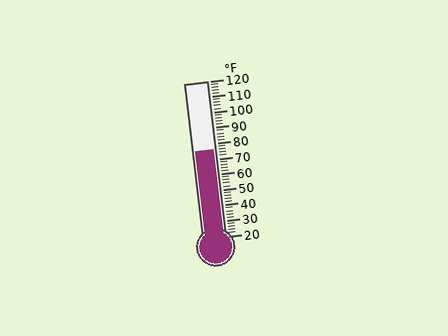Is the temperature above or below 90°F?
The temperature is below 90°F.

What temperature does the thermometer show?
The thermometer shows approximately 76°F.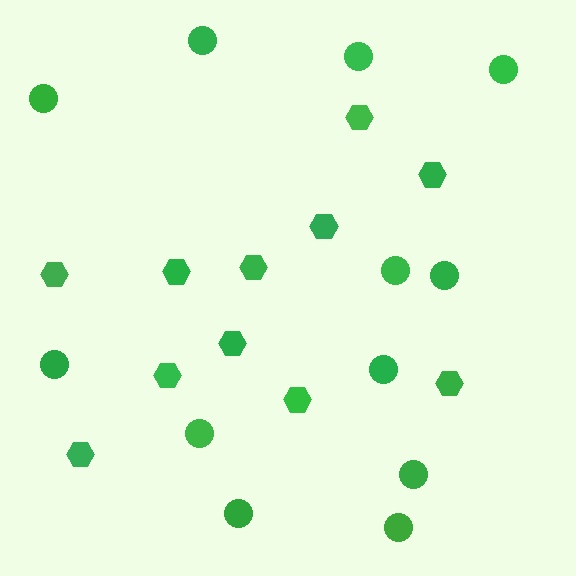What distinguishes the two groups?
There are 2 groups: one group of hexagons (11) and one group of circles (12).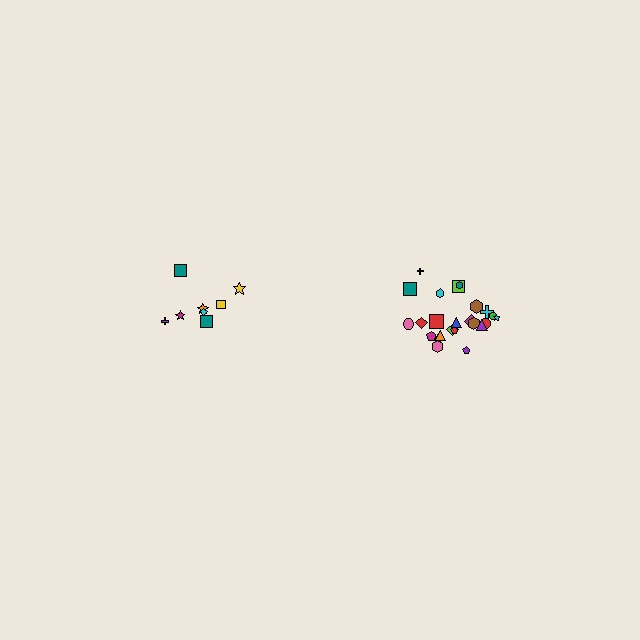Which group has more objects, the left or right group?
The right group.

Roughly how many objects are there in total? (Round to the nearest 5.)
Roughly 35 objects in total.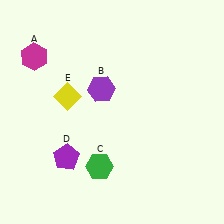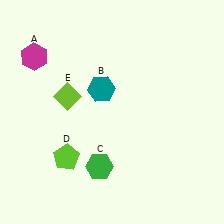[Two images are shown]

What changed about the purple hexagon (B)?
In Image 1, B is purple. In Image 2, it changed to teal.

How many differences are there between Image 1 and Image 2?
There are 3 differences between the two images.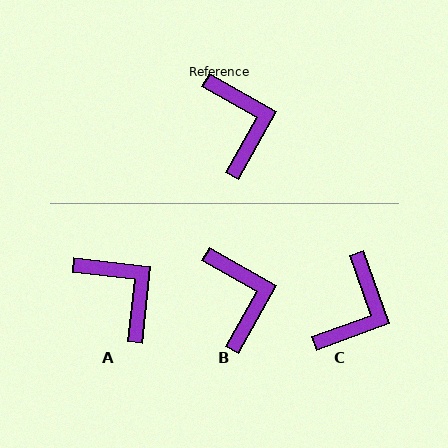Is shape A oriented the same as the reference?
No, it is off by about 23 degrees.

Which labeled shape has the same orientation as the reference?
B.